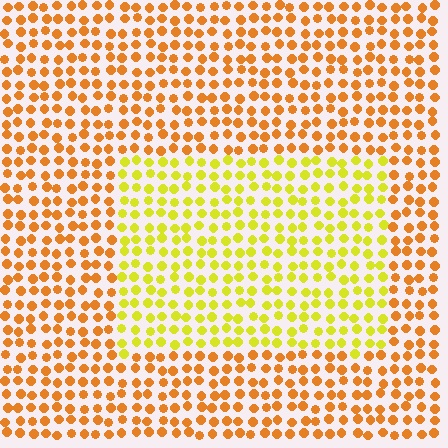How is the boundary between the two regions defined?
The boundary is defined purely by a slight shift in hue (about 36 degrees). Spacing, size, and orientation are identical on both sides.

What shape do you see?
I see a rectangle.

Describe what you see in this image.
The image is filled with small orange elements in a uniform arrangement. A rectangle-shaped region is visible where the elements are tinted to a slightly different hue, forming a subtle color boundary.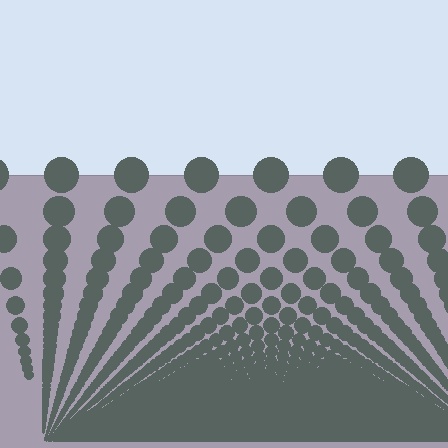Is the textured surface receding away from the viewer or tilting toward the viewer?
The surface appears to tilt toward the viewer. Texture elements get larger and sparser toward the top.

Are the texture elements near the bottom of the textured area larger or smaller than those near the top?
Smaller. The gradient is inverted — elements near the bottom are smaller and denser.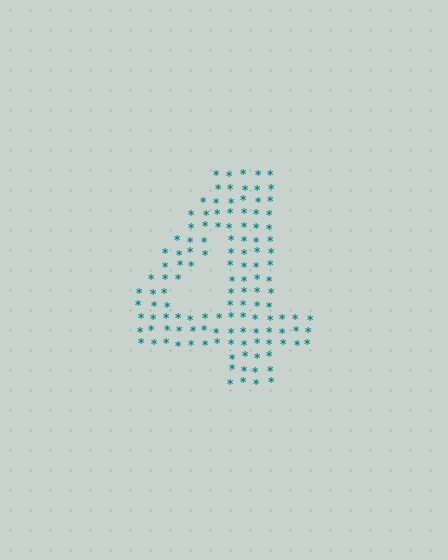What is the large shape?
The large shape is the digit 4.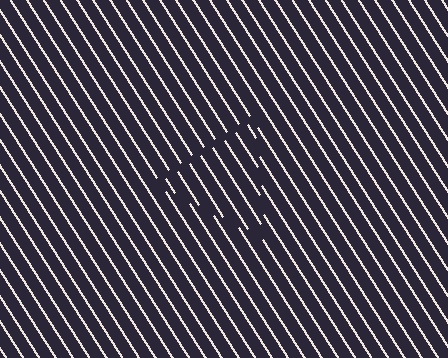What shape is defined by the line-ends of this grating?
An illusory triangle. The interior of the shape contains the same grating, shifted by half a period — the contour is defined by the phase discontinuity where line-ends from the inner and outer gratings abut.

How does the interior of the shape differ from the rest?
The interior of the shape contains the same grating, shifted by half a period — the contour is defined by the phase discontinuity where line-ends from the inner and outer gratings abut.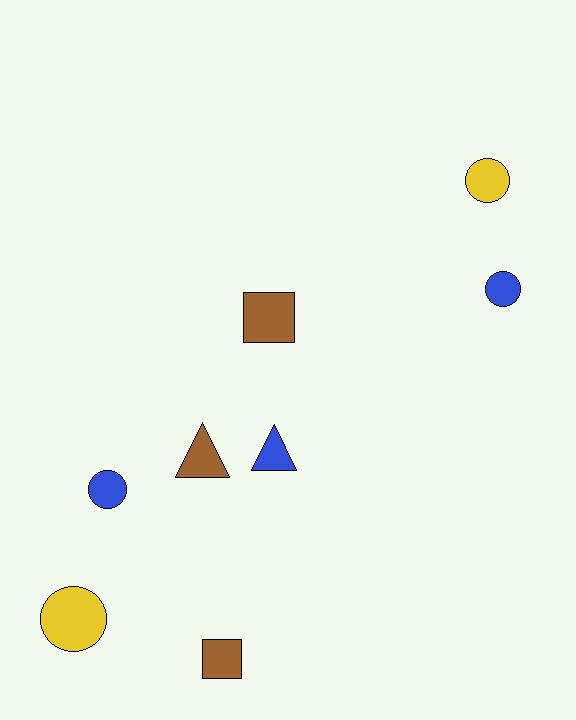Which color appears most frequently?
Blue, with 3 objects.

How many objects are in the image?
There are 8 objects.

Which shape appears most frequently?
Circle, with 4 objects.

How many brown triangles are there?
There is 1 brown triangle.